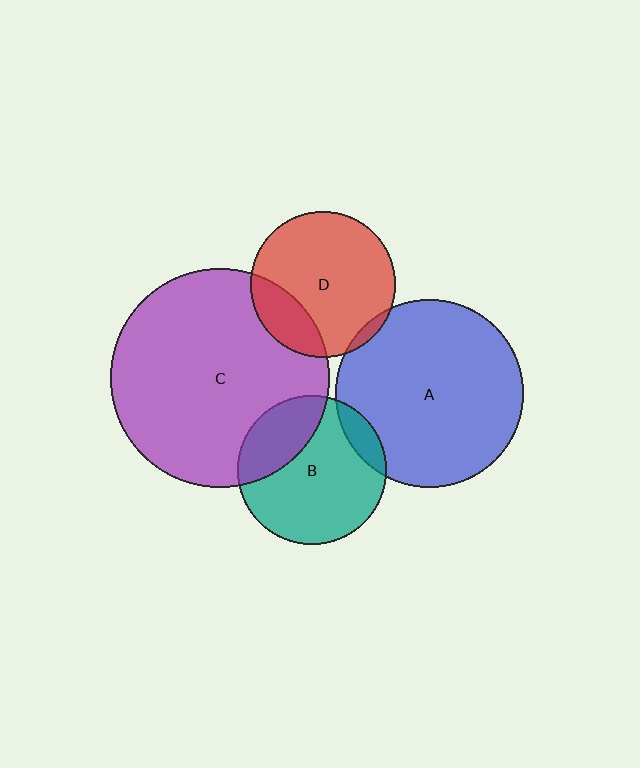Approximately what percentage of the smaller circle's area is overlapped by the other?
Approximately 20%.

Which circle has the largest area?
Circle C (purple).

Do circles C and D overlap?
Yes.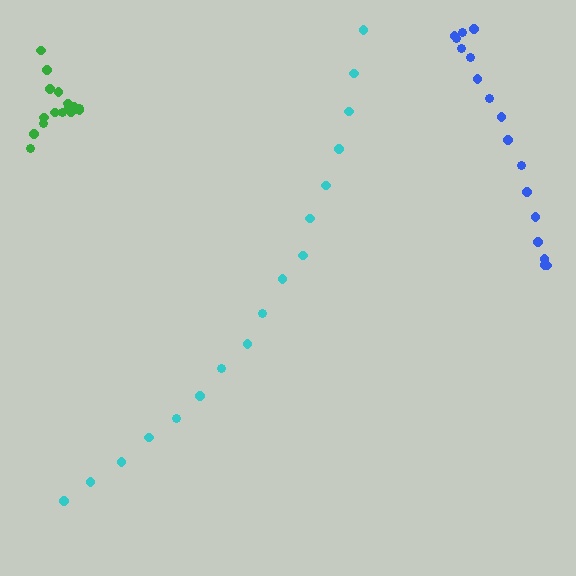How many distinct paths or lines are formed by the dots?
There are 3 distinct paths.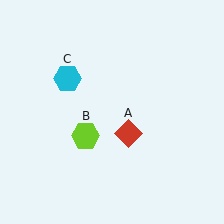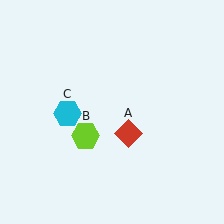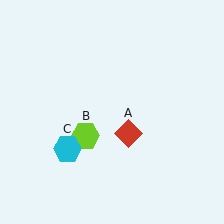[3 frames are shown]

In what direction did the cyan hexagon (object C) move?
The cyan hexagon (object C) moved down.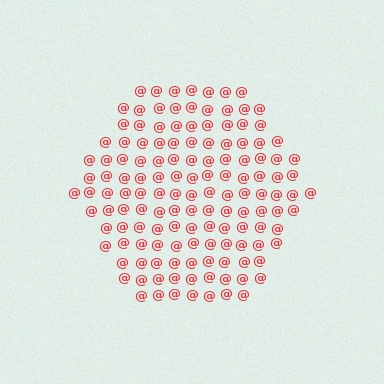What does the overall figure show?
The overall figure shows a hexagon.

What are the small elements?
The small elements are at signs.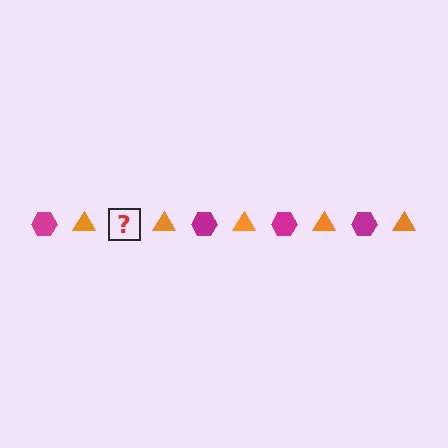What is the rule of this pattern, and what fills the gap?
The rule is that the pattern alternates between magenta hexagon and orange triangle. The gap should be filled with a magenta hexagon.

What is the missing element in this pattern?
The missing element is a magenta hexagon.